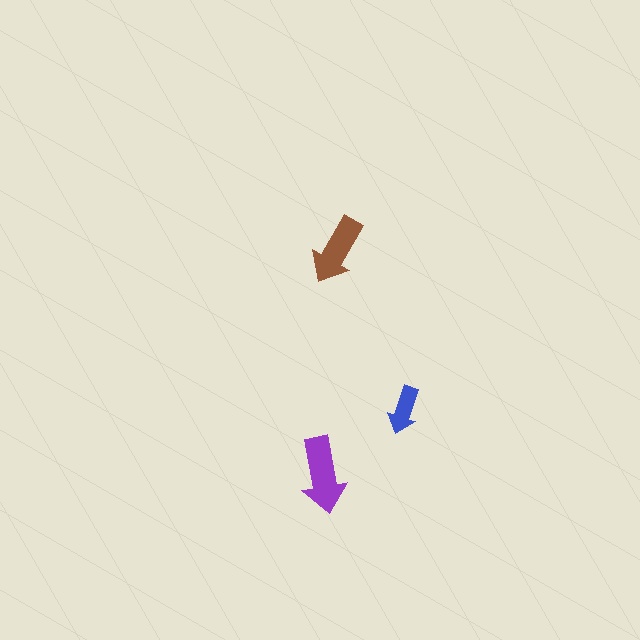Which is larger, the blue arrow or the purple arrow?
The purple one.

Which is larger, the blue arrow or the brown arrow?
The brown one.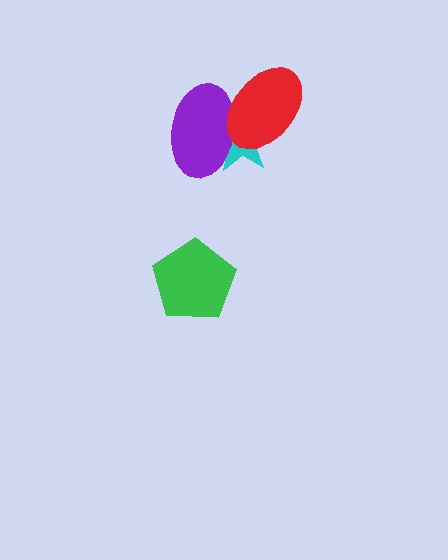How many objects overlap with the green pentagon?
0 objects overlap with the green pentagon.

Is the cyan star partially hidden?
Yes, it is partially covered by another shape.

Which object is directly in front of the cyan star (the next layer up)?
The purple ellipse is directly in front of the cyan star.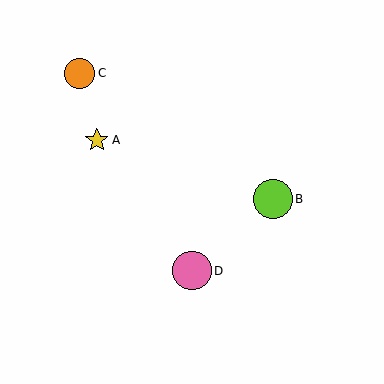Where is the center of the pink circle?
The center of the pink circle is at (192, 271).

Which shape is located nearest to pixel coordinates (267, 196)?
The lime circle (labeled B) at (273, 199) is nearest to that location.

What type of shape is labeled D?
Shape D is a pink circle.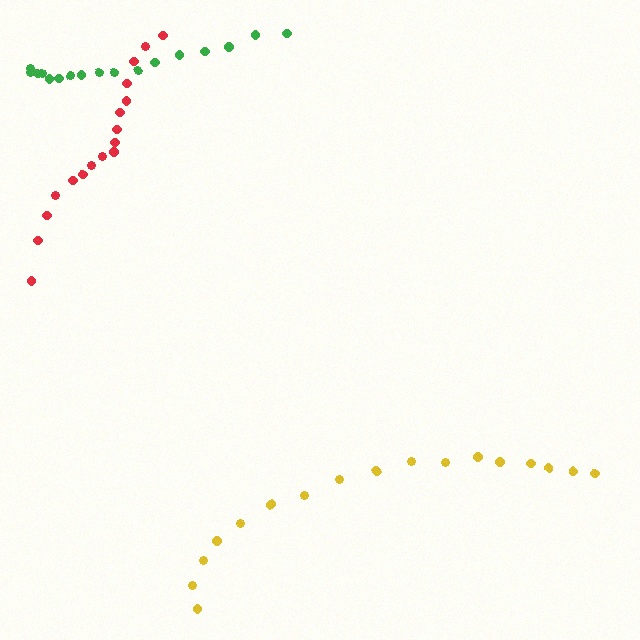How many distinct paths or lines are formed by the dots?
There are 3 distinct paths.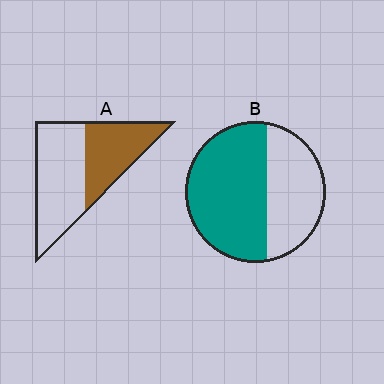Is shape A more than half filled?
No.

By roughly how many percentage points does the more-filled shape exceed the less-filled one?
By roughly 20 percentage points (B over A).